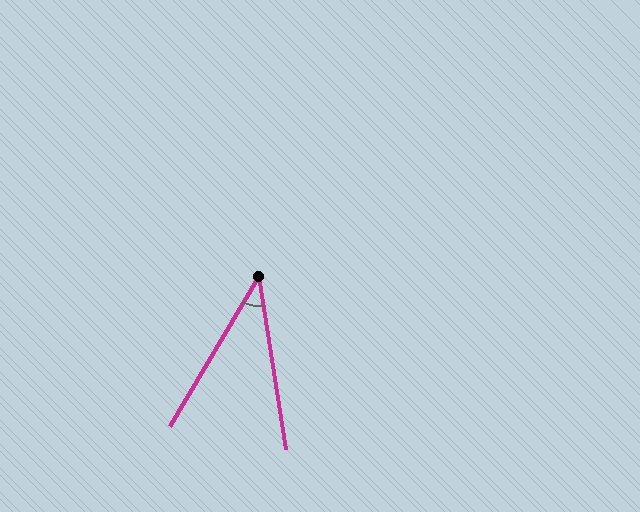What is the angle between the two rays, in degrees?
Approximately 40 degrees.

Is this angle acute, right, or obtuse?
It is acute.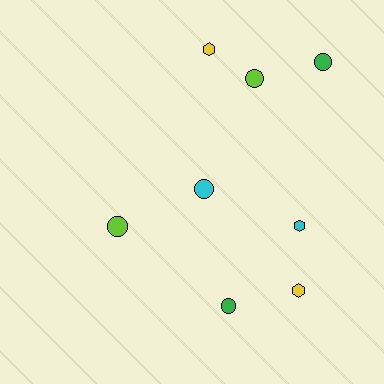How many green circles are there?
There are 2 green circles.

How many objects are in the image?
There are 8 objects.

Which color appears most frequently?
Yellow, with 2 objects.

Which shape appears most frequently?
Circle, with 5 objects.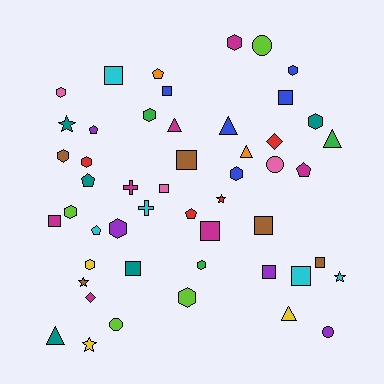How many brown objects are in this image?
There are 5 brown objects.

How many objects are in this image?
There are 50 objects.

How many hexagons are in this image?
There are 13 hexagons.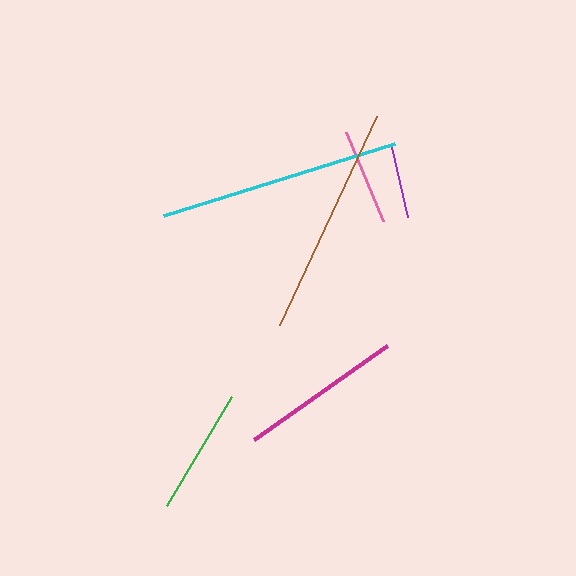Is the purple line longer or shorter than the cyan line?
The cyan line is longer than the purple line.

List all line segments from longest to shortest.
From longest to shortest: cyan, brown, magenta, green, pink, purple.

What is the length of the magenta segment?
The magenta segment is approximately 163 pixels long.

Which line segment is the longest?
The cyan line is the longest at approximately 242 pixels.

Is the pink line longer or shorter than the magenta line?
The magenta line is longer than the pink line.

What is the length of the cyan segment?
The cyan segment is approximately 242 pixels long.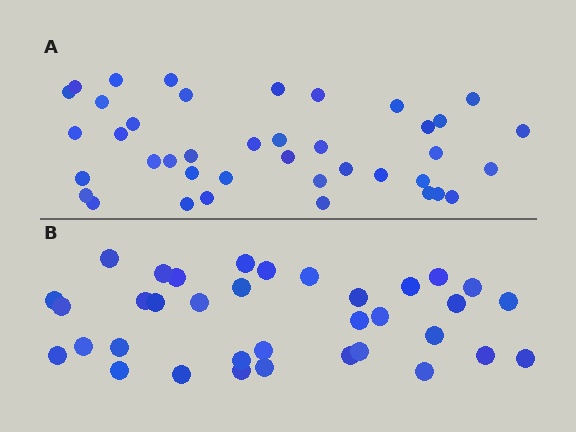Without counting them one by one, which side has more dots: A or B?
Region A (the top region) has more dots.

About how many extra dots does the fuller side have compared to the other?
Region A has about 5 more dots than region B.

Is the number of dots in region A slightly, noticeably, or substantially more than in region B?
Region A has only slightly more — the two regions are fairly close. The ratio is roughly 1.1 to 1.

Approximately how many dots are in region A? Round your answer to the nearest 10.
About 40 dots.